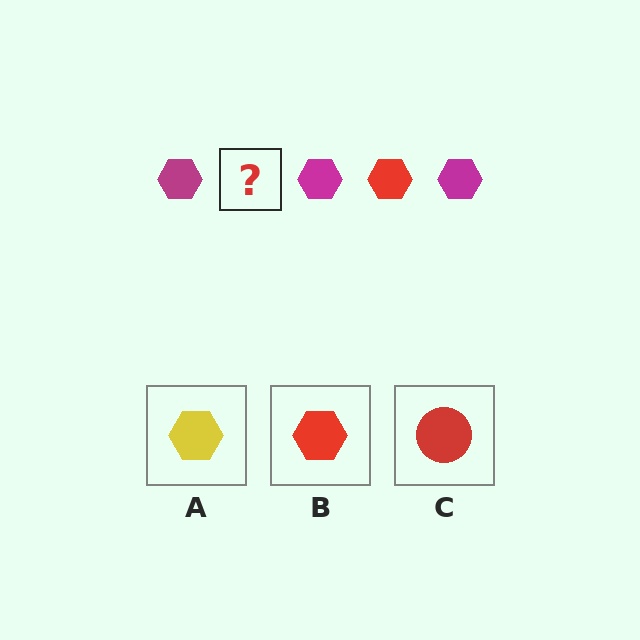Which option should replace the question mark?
Option B.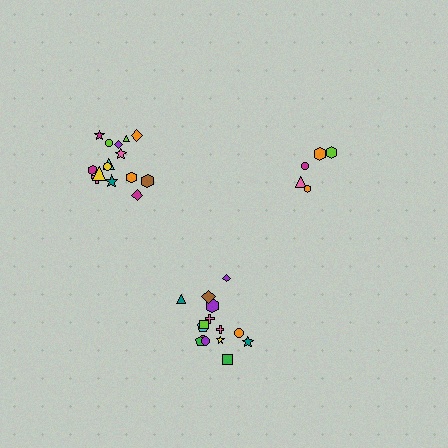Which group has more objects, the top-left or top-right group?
The top-left group.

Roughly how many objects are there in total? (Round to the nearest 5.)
Roughly 35 objects in total.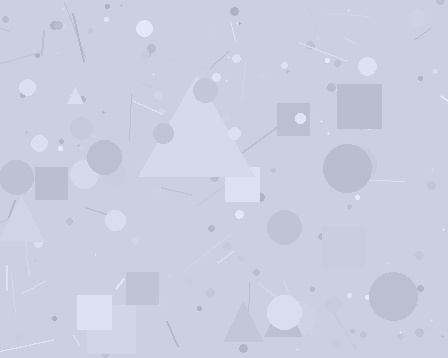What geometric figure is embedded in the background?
A triangle is embedded in the background.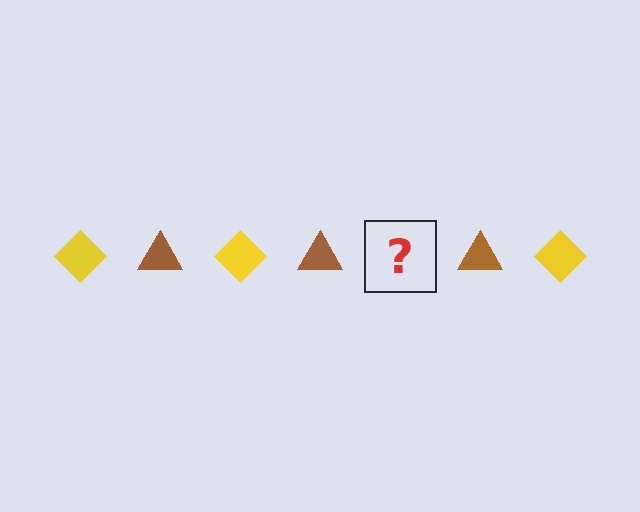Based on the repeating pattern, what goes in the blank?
The blank should be a yellow diamond.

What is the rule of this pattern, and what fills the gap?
The rule is that the pattern alternates between yellow diamond and brown triangle. The gap should be filled with a yellow diamond.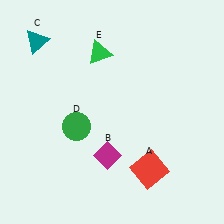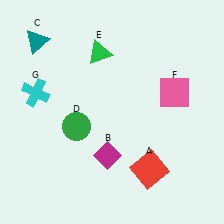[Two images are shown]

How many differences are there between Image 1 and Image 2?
There are 2 differences between the two images.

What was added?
A pink square (F), a cyan cross (G) were added in Image 2.